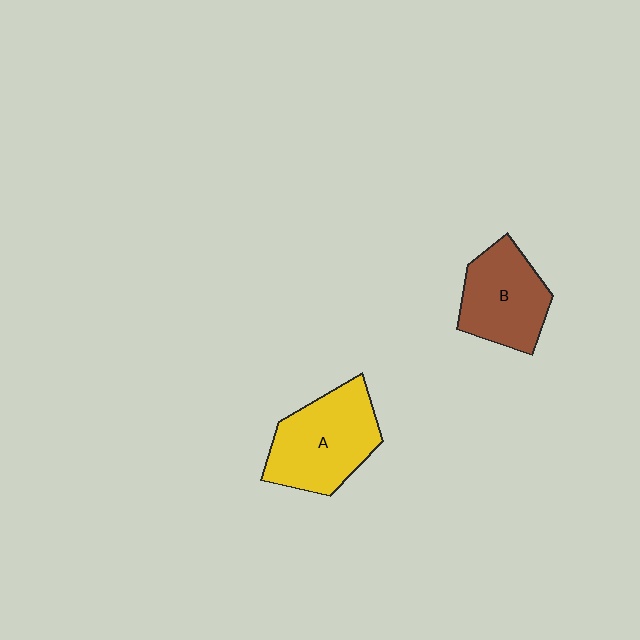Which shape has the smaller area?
Shape B (brown).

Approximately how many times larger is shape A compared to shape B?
Approximately 1.2 times.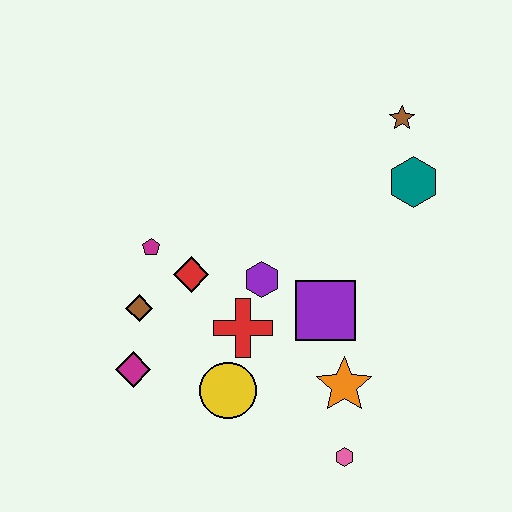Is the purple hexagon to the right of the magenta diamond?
Yes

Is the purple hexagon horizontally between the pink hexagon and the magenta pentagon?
Yes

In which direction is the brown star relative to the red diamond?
The brown star is to the right of the red diamond.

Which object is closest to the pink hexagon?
The orange star is closest to the pink hexagon.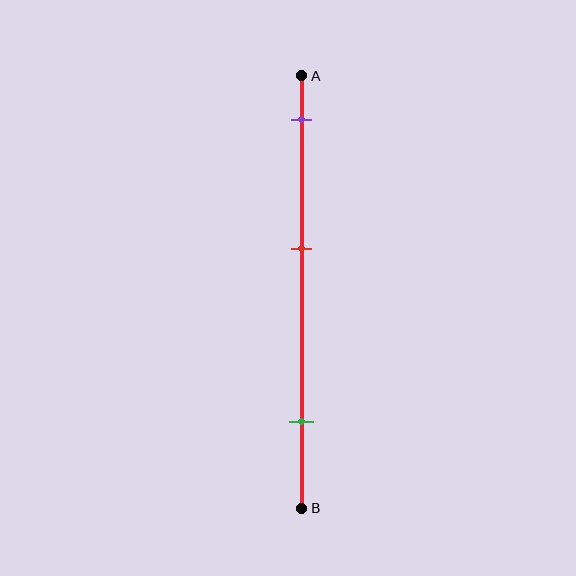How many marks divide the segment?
There are 3 marks dividing the segment.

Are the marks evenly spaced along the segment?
Yes, the marks are approximately evenly spaced.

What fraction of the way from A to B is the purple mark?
The purple mark is approximately 10% (0.1) of the way from A to B.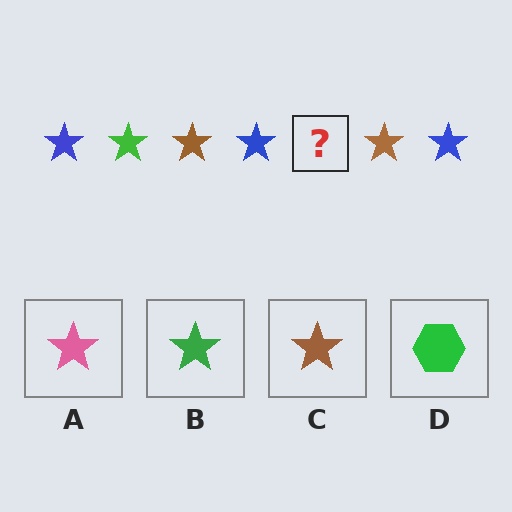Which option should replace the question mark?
Option B.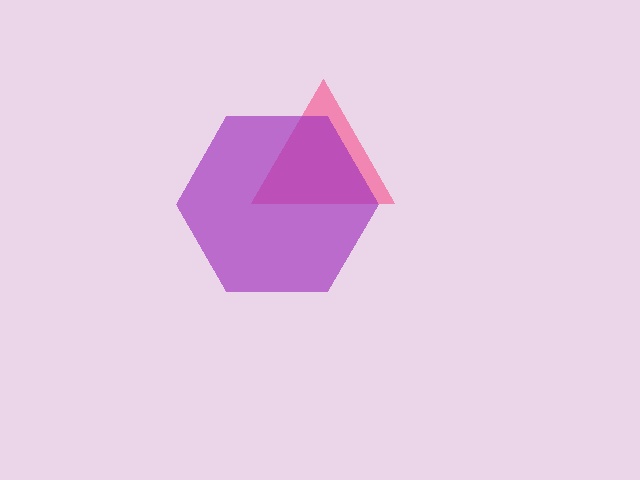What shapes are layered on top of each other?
The layered shapes are: a pink triangle, a purple hexagon.